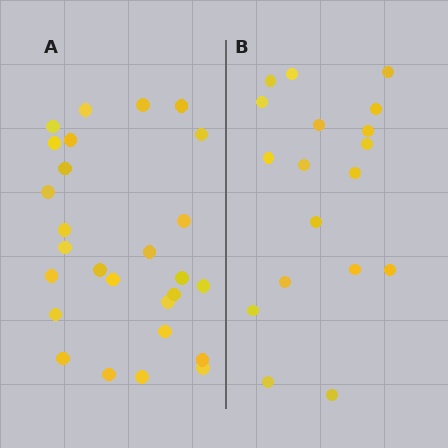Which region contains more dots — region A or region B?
Region A (the left region) has more dots.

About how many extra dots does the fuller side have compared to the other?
Region A has roughly 8 or so more dots than region B.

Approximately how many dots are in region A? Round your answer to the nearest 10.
About 30 dots. (The exact count is 27, which rounds to 30.)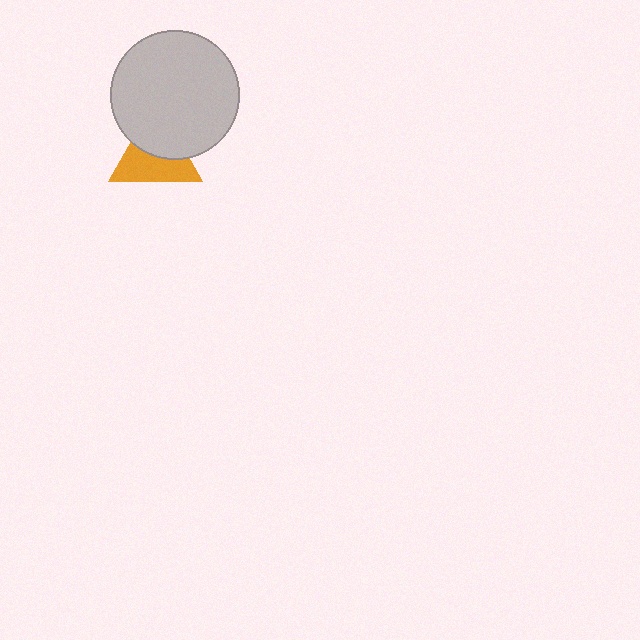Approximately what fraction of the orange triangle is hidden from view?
Roughly 46% of the orange triangle is hidden behind the light gray circle.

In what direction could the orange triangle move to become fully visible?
The orange triangle could move down. That would shift it out from behind the light gray circle entirely.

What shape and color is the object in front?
The object in front is a light gray circle.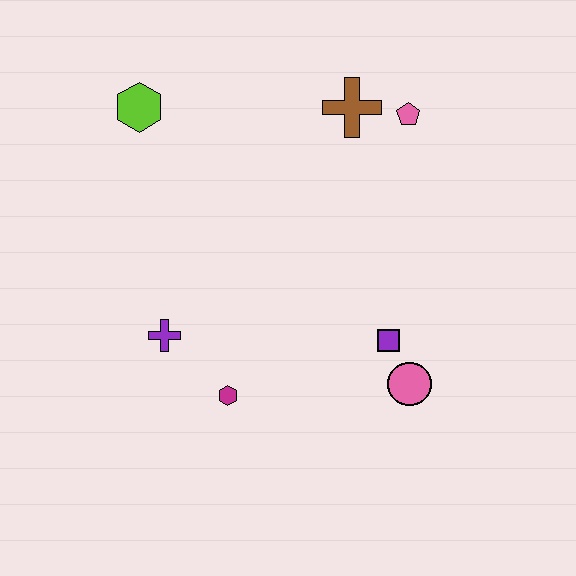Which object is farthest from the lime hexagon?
The pink circle is farthest from the lime hexagon.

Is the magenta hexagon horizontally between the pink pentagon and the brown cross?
No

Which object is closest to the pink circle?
The purple square is closest to the pink circle.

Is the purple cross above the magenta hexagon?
Yes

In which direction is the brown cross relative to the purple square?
The brown cross is above the purple square.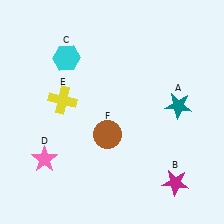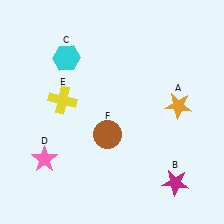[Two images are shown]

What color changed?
The star (A) changed from teal in Image 1 to orange in Image 2.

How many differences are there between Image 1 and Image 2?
There is 1 difference between the two images.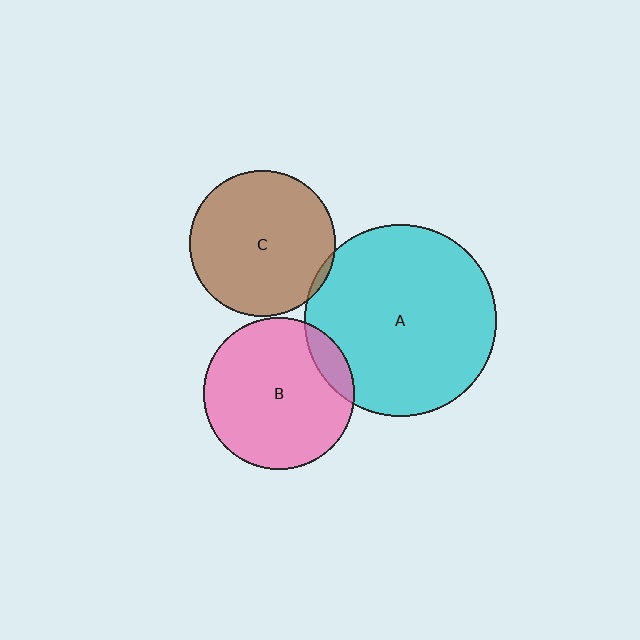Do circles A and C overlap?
Yes.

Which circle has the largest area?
Circle A (cyan).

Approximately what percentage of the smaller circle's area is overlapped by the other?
Approximately 5%.